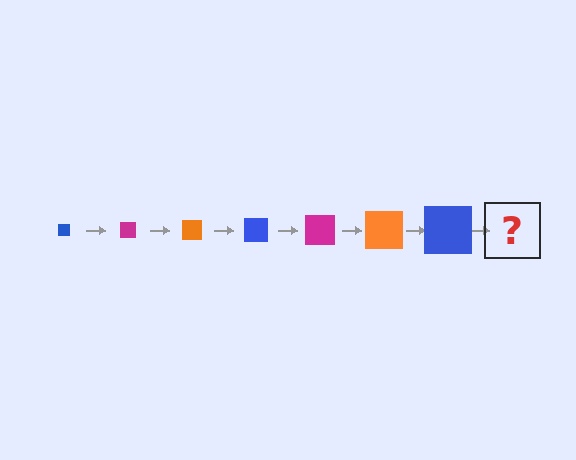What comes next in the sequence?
The next element should be a magenta square, larger than the previous one.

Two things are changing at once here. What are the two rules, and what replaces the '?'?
The two rules are that the square grows larger each step and the color cycles through blue, magenta, and orange. The '?' should be a magenta square, larger than the previous one.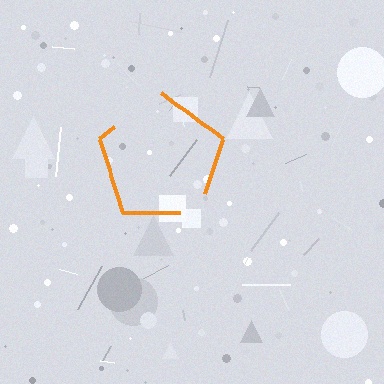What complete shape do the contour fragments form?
The contour fragments form a pentagon.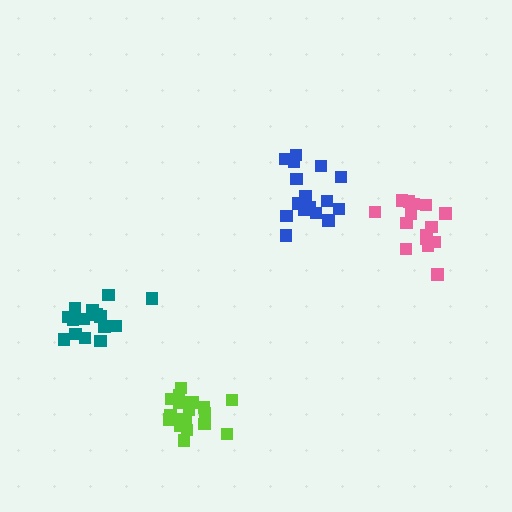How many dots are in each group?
Group 1: 16 dots, Group 2: 15 dots, Group 3: 18 dots, Group 4: 15 dots (64 total).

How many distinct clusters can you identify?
There are 4 distinct clusters.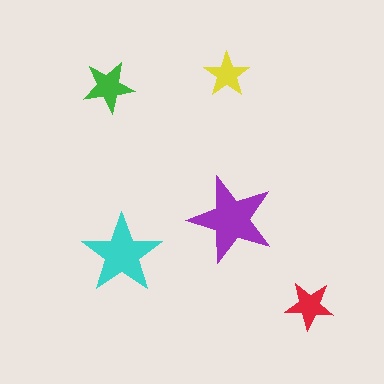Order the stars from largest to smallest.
the purple one, the cyan one, the green one, the red one, the yellow one.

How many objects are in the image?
There are 5 objects in the image.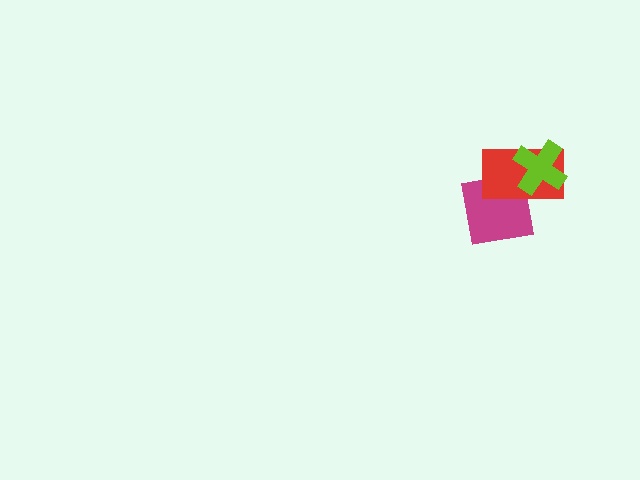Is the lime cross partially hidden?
No, no other shape covers it.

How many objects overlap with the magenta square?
2 objects overlap with the magenta square.